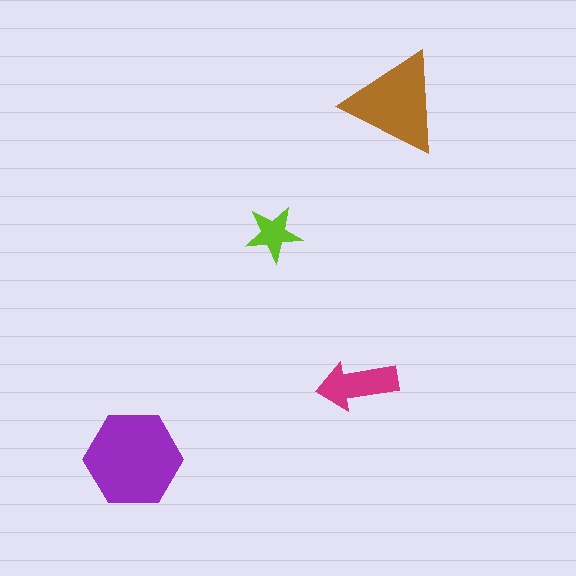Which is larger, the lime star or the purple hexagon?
The purple hexagon.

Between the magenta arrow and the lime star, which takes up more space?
The magenta arrow.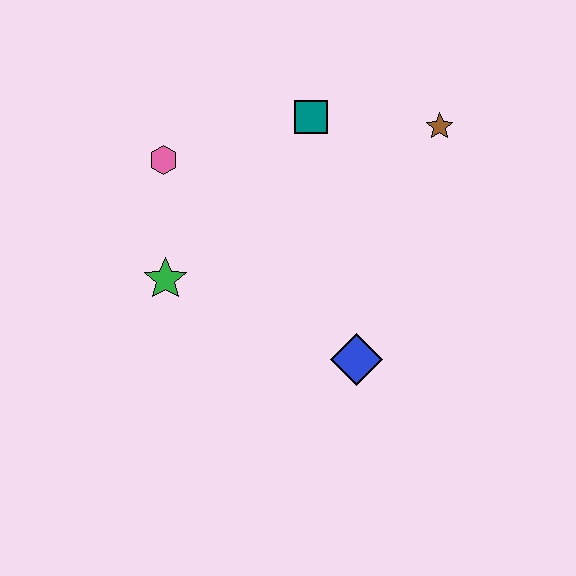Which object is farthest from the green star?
The brown star is farthest from the green star.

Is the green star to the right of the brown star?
No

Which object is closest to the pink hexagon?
The green star is closest to the pink hexagon.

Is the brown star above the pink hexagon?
Yes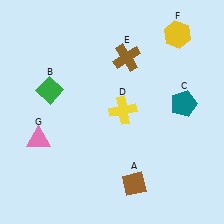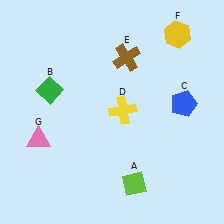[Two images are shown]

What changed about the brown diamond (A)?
In Image 1, A is brown. In Image 2, it changed to lime.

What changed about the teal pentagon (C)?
In Image 1, C is teal. In Image 2, it changed to blue.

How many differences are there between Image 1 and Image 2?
There are 2 differences between the two images.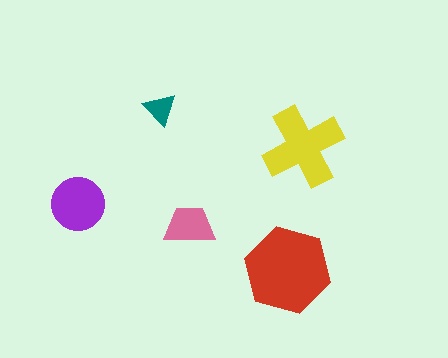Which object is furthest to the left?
The purple circle is leftmost.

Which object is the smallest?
The teal triangle.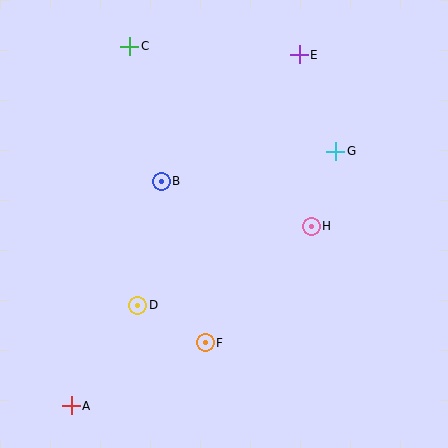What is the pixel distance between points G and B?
The distance between G and B is 177 pixels.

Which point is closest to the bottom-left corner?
Point A is closest to the bottom-left corner.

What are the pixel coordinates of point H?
Point H is at (311, 226).